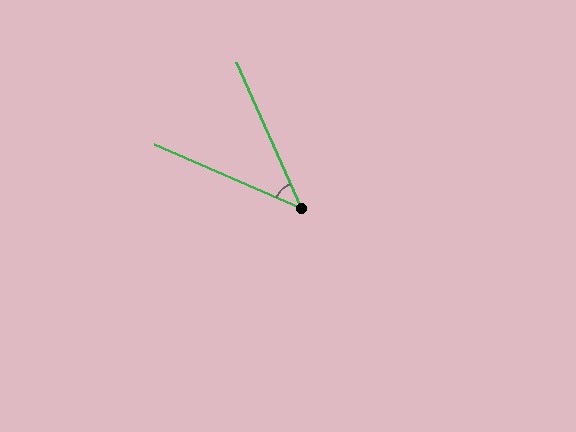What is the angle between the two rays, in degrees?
Approximately 43 degrees.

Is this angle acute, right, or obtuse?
It is acute.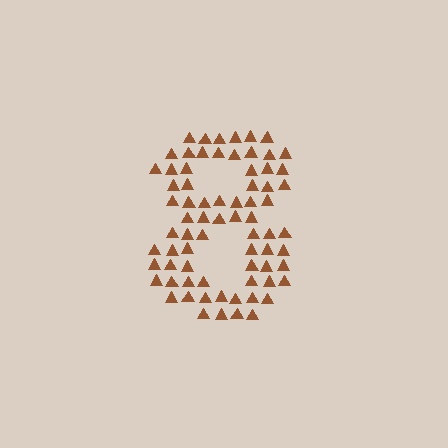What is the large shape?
The large shape is the digit 8.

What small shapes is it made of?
It is made of small triangles.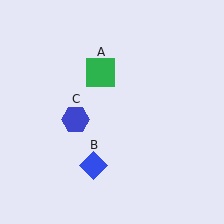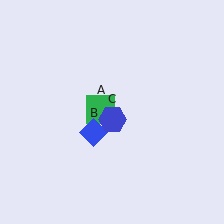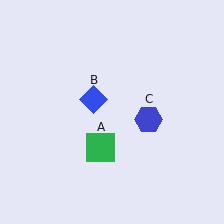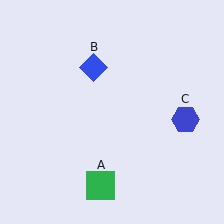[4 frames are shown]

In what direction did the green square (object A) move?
The green square (object A) moved down.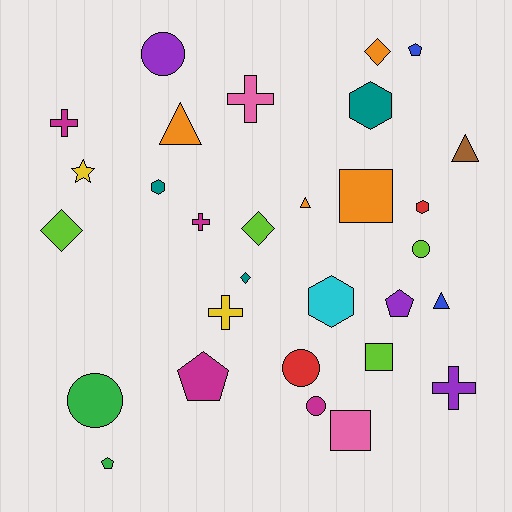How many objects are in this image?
There are 30 objects.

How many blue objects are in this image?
There are 2 blue objects.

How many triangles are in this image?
There are 4 triangles.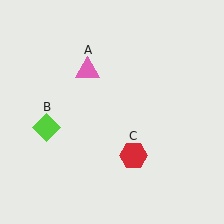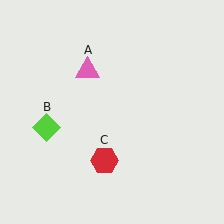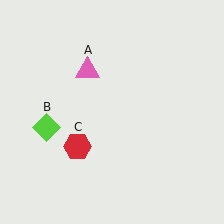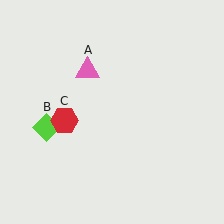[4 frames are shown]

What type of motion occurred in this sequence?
The red hexagon (object C) rotated clockwise around the center of the scene.